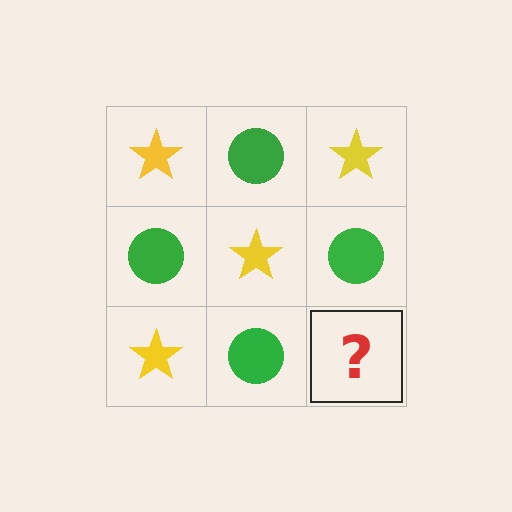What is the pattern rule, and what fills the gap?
The rule is that it alternates yellow star and green circle in a checkerboard pattern. The gap should be filled with a yellow star.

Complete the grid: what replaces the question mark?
The question mark should be replaced with a yellow star.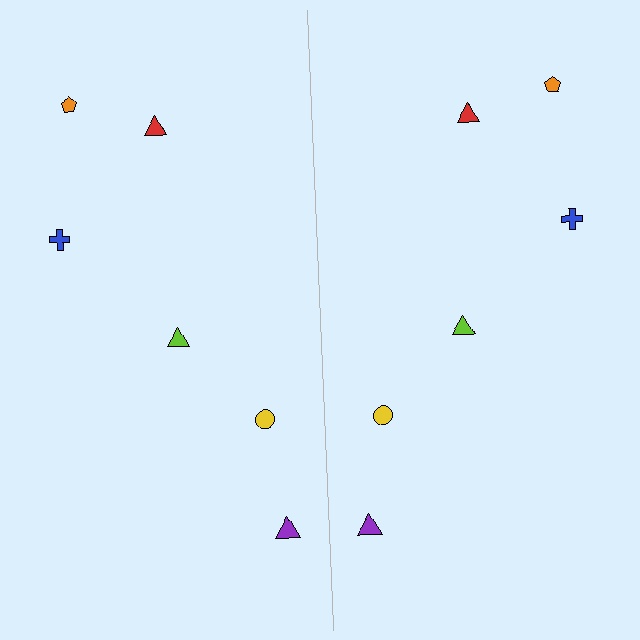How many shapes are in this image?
There are 12 shapes in this image.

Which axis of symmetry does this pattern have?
The pattern has a vertical axis of symmetry running through the center of the image.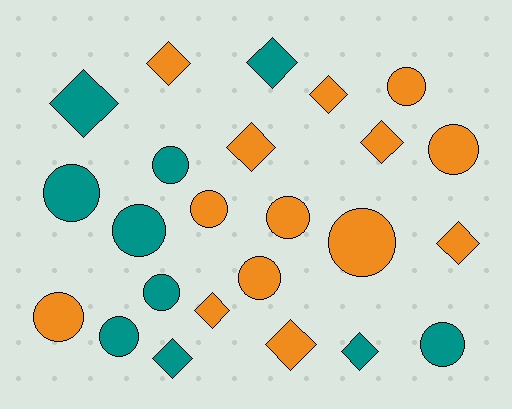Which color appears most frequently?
Orange, with 14 objects.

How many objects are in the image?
There are 24 objects.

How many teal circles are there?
There are 6 teal circles.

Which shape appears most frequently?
Circle, with 13 objects.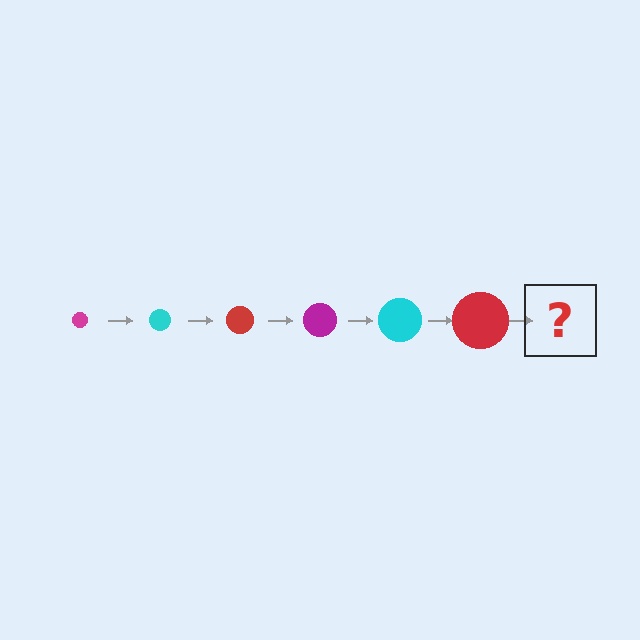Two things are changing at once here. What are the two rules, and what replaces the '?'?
The two rules are that the circle grows larger each step and the color cycles through magenta, cyan, and red. The '?' should be a magenta circle, larger than the previous one.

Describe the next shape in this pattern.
It should be a magenta circle, larger than the previous one.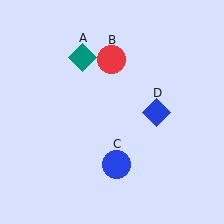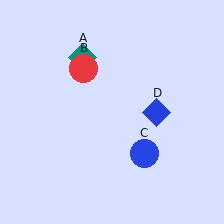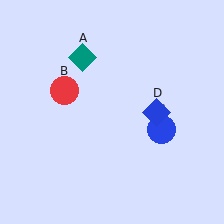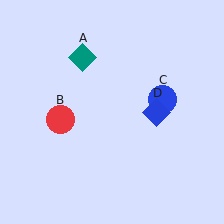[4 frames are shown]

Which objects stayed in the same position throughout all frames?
Teal diamond (object A) and blue diamond (object D) remained stationary.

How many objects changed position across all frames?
2 objects changed position: red circle (object B), blue circle (object C).